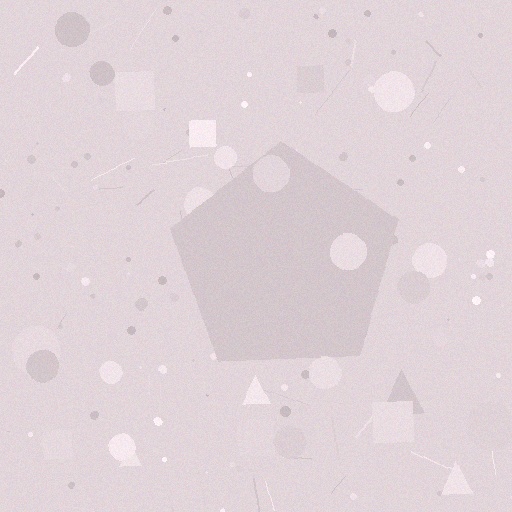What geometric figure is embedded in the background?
A pentagon is embedded in the background.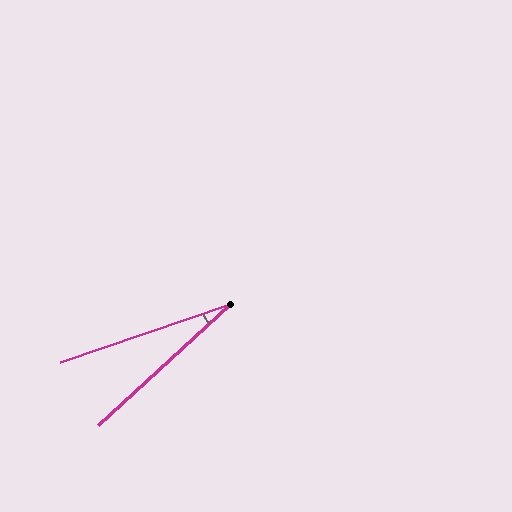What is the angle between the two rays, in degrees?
Approximately 24 degrees.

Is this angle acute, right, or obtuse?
It is acute.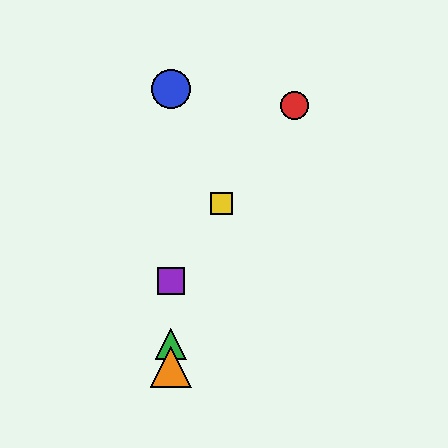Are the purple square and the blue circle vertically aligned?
Yes, both are at x≈171.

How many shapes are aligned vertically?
4 shapes (the blue circle, the green triangle, the purple square, the orange triangle) are aligned vertically.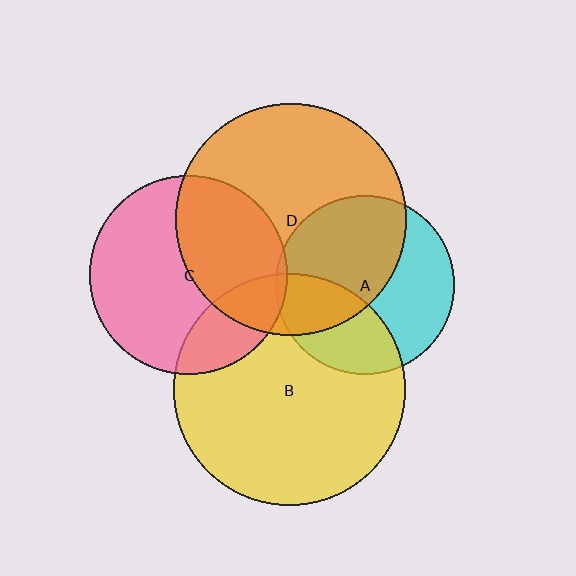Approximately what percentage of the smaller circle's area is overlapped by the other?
Approximately 15%.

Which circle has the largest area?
Circle D (orange).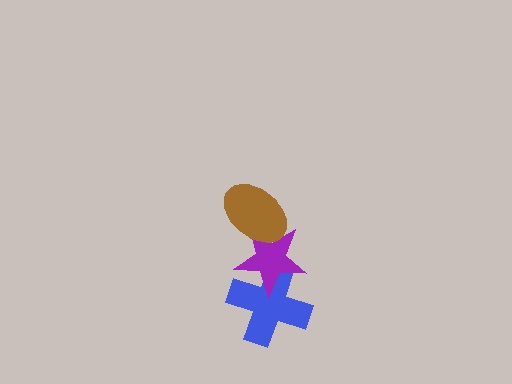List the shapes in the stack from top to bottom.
From top to bottom: the brown ellipse, the purple star, the blue cross.